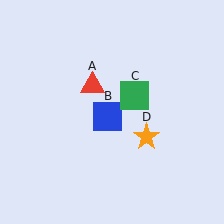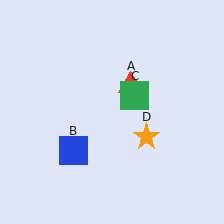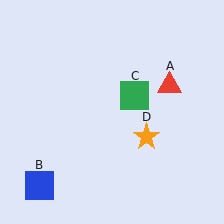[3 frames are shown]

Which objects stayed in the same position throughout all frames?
Green square (object C) and orange star (object D) remained stationary.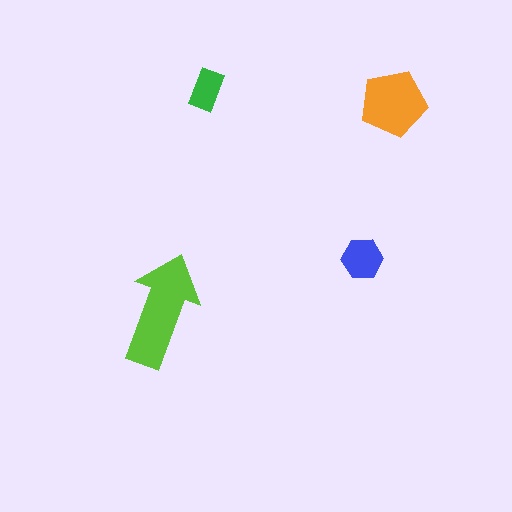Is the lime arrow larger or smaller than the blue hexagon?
Larger.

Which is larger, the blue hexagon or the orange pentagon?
The orange pentagon.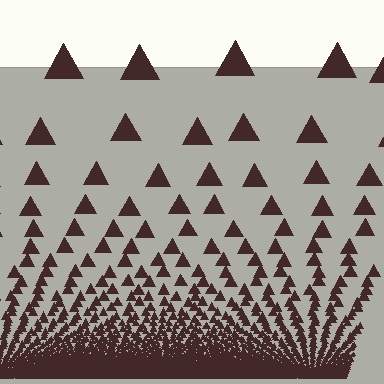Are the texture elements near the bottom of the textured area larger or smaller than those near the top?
Smaller. The gradient is inverted — elements near the bottom are smaller and denser.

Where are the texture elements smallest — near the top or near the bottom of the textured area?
Near the bottom.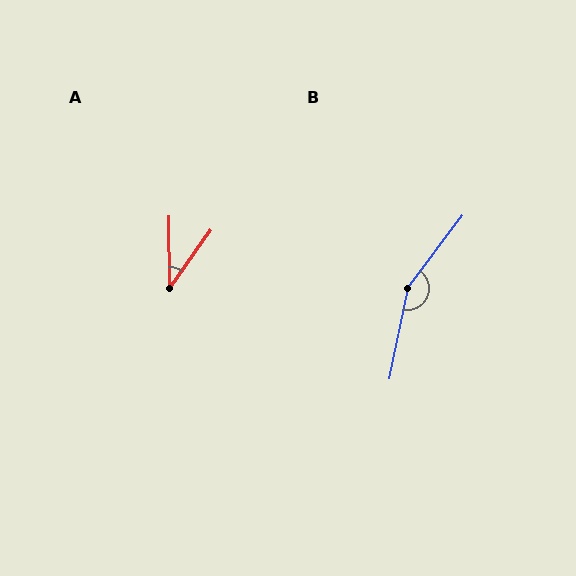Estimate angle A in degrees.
Approximately 36 degrees.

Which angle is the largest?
B, at approximately 154 degrees.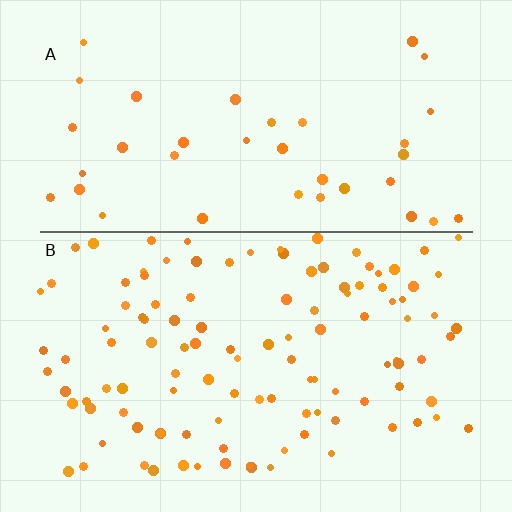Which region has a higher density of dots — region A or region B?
B (the bottom).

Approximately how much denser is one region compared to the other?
Approximately 2.9× — region B over region A.